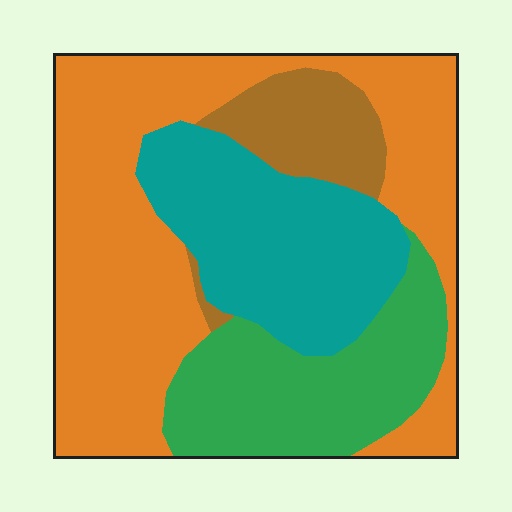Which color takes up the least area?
Brown, at roughly 10%.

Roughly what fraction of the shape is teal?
Teal takes up between a sixth and a third of the shape.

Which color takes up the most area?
Orange, at roughly 45%.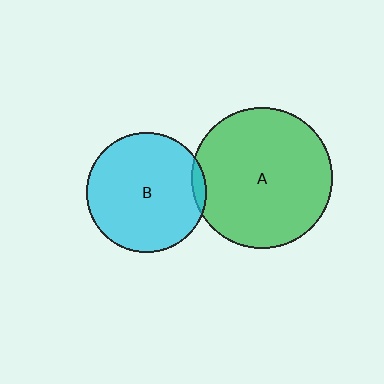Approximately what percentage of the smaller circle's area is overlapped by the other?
Approximately 5%.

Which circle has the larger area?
Circle A (green).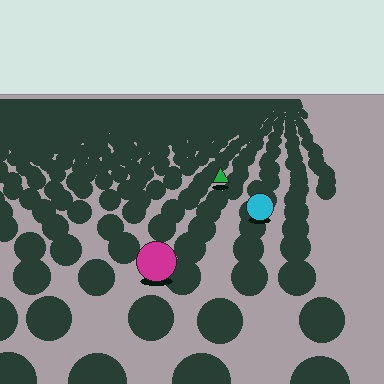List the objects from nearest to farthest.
From nearest to farthest: the magenta circle, the cyan circle, the green triangle.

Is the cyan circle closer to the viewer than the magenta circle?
No. The magenta circle is closer — you can tell from the texture gradient: the ground texture is coarser near it.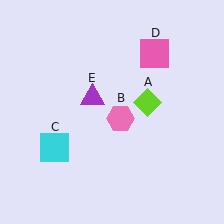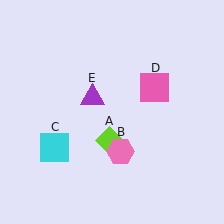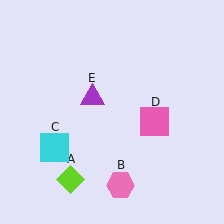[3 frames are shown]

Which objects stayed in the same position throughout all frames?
Cyan square (object C) and purple triangle (object E) remained stationary.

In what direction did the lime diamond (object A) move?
The lime diamond (object A) moved down and to the left.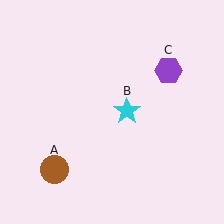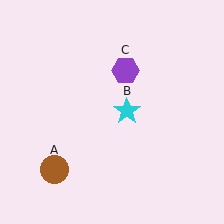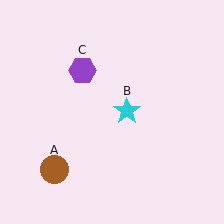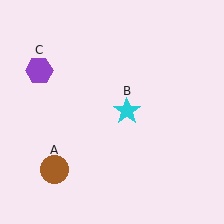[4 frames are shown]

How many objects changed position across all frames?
1 object changed position: purple hexagon (object C).